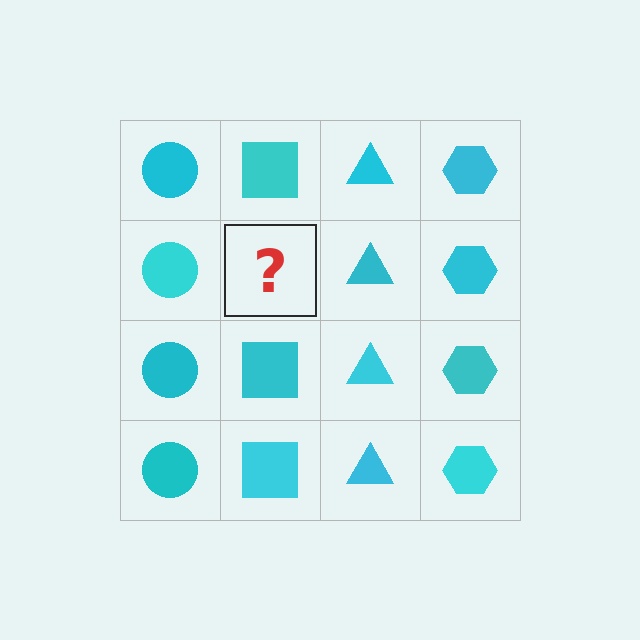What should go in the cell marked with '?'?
The missing cell should contain a cyan square.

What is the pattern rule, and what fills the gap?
The rule is that each column has a consistent shape. The gap should be filled with a cyan square.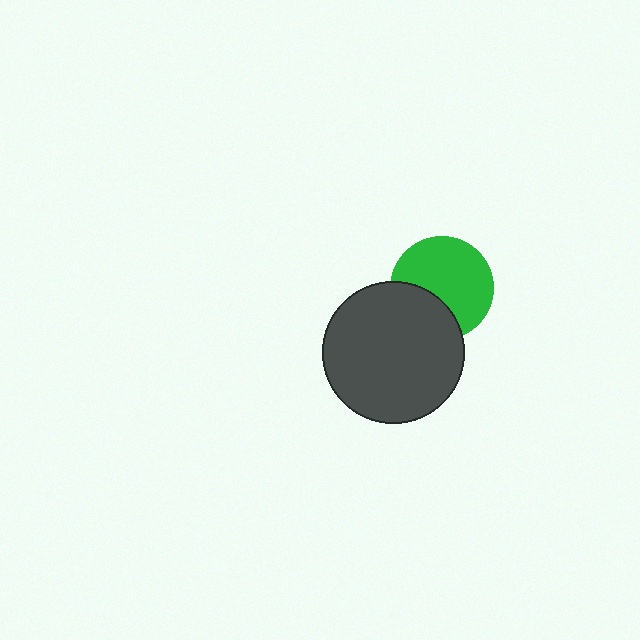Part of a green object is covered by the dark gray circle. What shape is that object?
It is a circle.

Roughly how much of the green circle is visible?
Most of it is visible (roughly 68%).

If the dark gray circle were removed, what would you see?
You would see the complete green circle.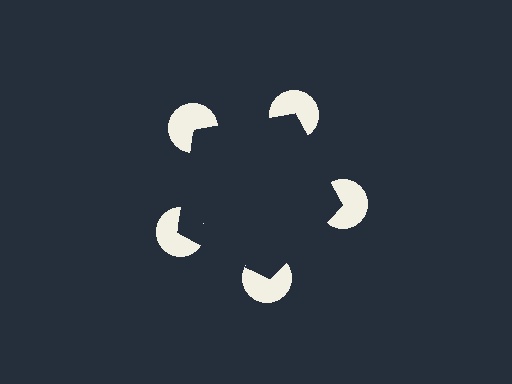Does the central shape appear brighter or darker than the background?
It typically appears slightly darker than the background, even though no actual brightness change is drawn.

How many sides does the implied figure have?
5 sides.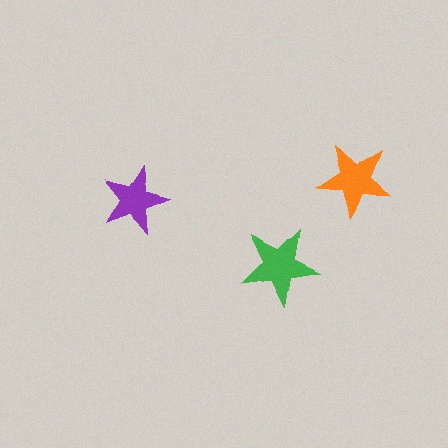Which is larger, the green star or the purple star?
The green one.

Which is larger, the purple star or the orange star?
The orange one.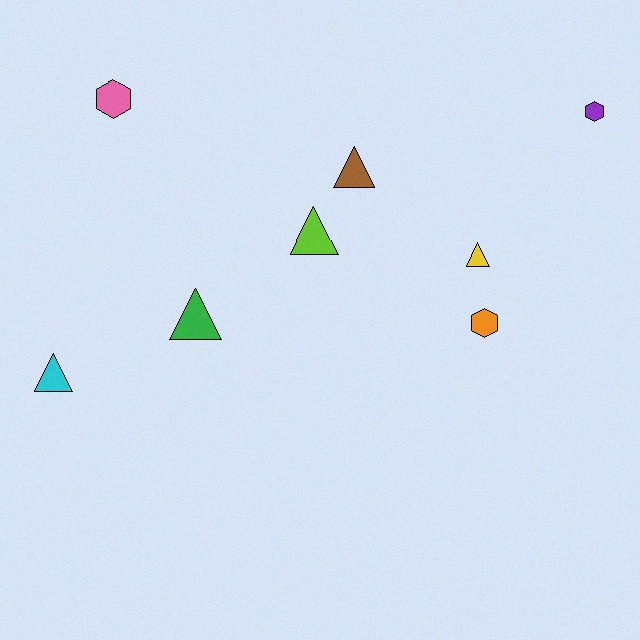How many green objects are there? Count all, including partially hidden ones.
There is 1 green object.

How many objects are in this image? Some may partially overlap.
There are 8 objects.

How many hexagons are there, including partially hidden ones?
There are 3 hexagons.